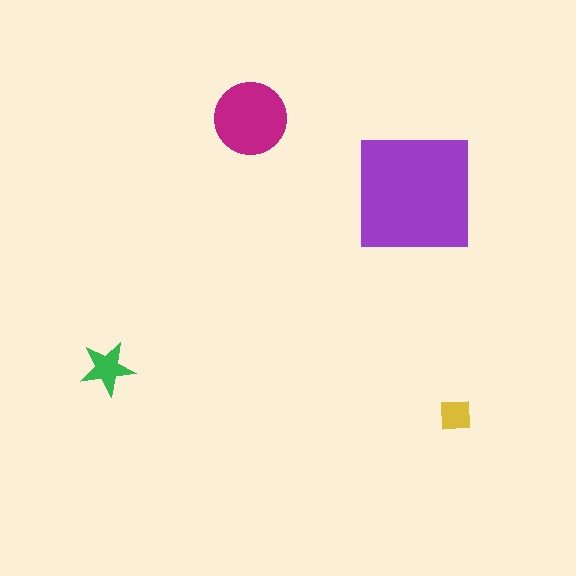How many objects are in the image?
There are 4 objects in the image.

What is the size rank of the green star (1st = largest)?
3rd.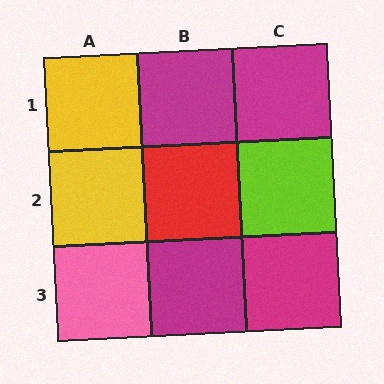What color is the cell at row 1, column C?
Magenta.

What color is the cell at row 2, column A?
Yellow.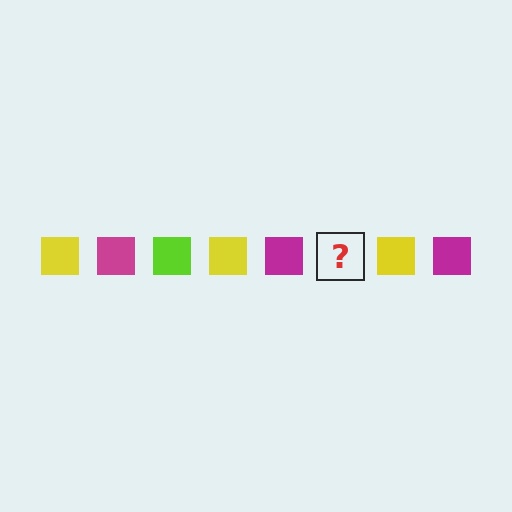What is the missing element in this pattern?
The missing element is a lime square.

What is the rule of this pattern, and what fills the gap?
The rule is that the pattern cycles through yellow, magenta, lime squares. The gap should be filled with a lime square.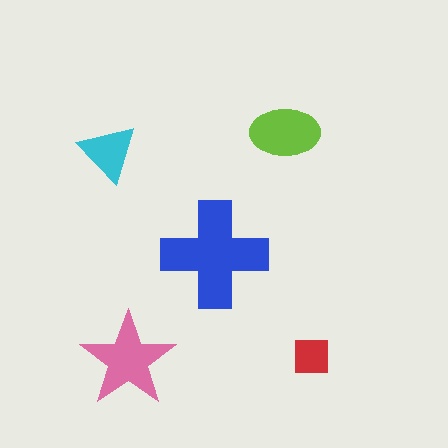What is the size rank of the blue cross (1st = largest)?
1st.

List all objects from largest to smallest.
The blue cross, the pink star, the lime ellipse, the cyan triangle, the red square.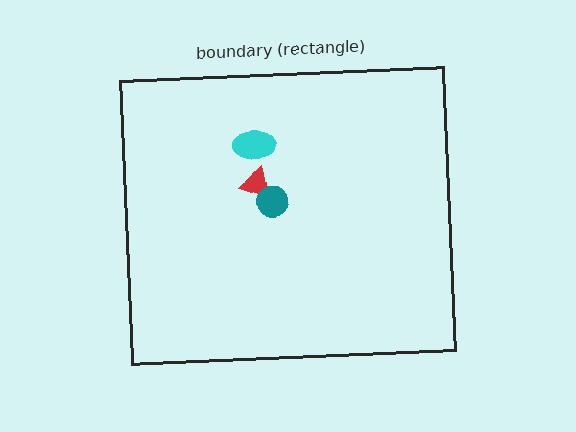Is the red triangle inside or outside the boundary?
Inside.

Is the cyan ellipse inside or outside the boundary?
Inside.